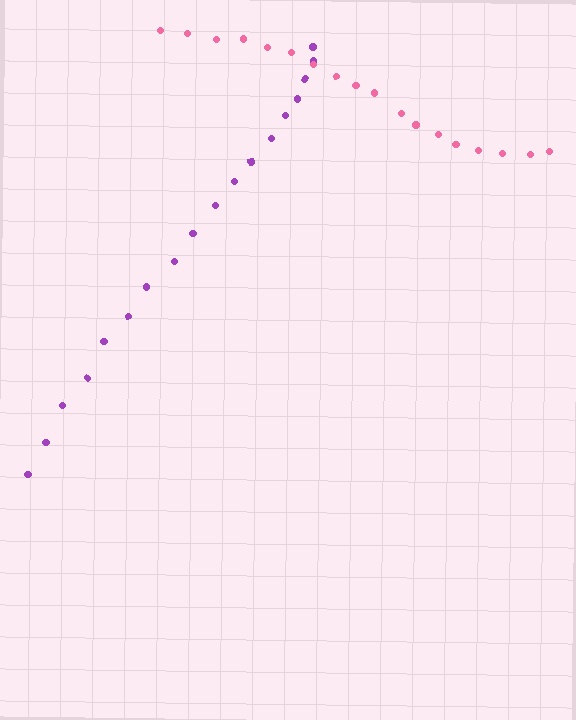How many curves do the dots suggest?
There are 2 distinct paths.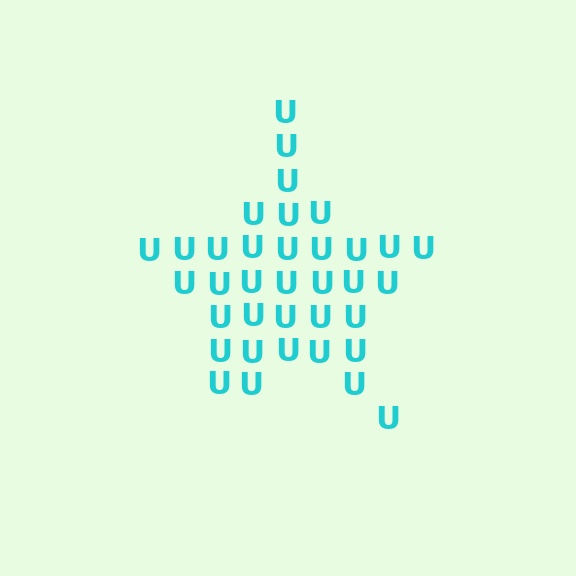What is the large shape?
The large shape is a star.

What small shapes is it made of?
It is made of small letter U's.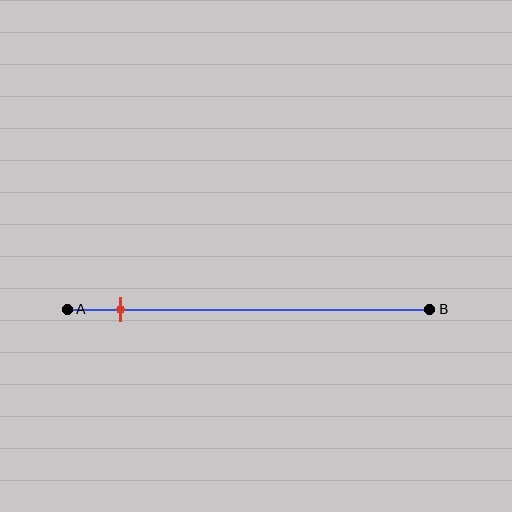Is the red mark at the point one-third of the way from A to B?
No, the mark is at about 15% from A, not at the 33% one-third point.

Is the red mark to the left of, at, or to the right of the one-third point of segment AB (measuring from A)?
The red mark is to the left of the one-third point of segment AB.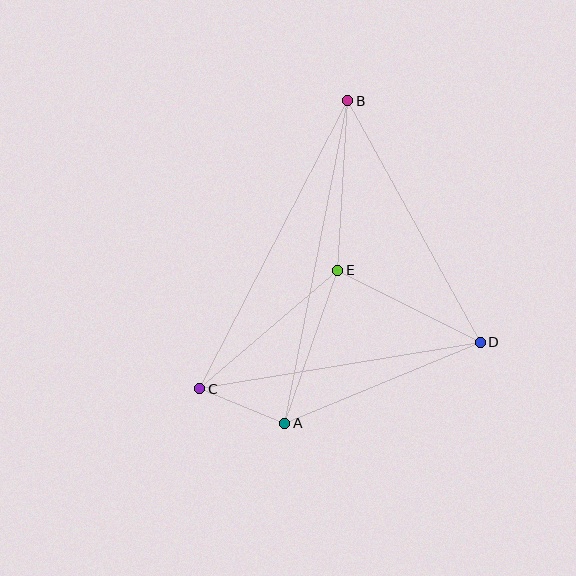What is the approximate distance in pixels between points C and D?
The distance between C and D is approximately 284 pixels.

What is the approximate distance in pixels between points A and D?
The distance between A and D is approximately 211 pixels.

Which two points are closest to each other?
Points A and C are closest to each other.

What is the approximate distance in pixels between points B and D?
The distance between B and D is approximately 276 pixels.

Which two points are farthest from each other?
Points A and B are farthest from each other.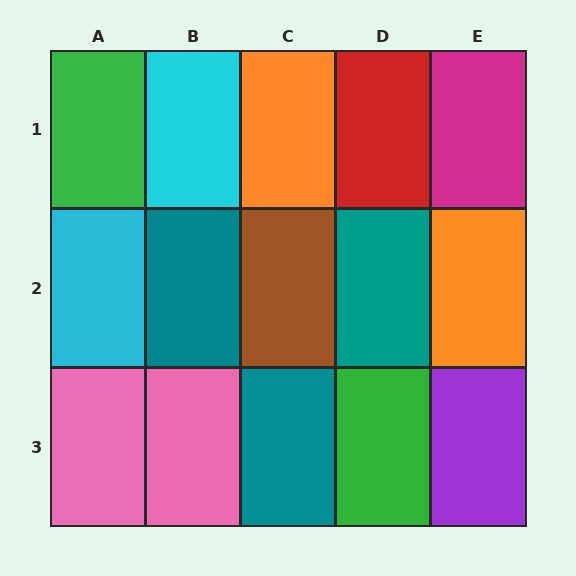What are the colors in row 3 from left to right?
Pink, pink, teal, green, purple.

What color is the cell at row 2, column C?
Brown.